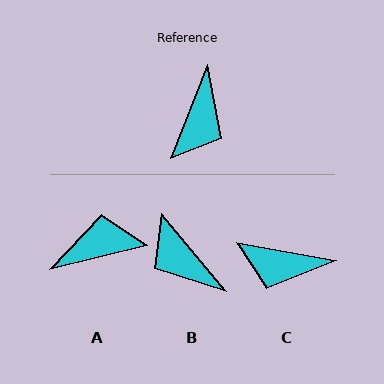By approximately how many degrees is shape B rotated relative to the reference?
Approximately 118 degrees clockwise.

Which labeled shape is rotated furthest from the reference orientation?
A, about 125 degrees away.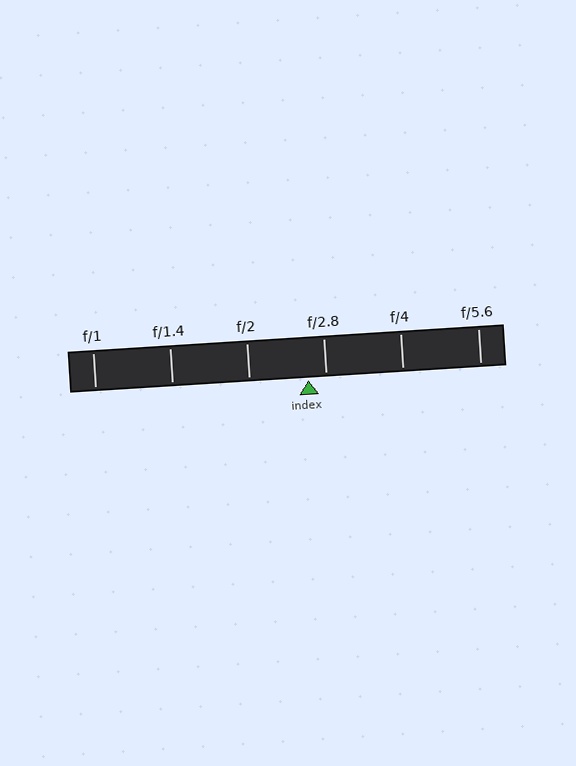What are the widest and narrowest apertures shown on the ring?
The widest aperture shown is f/1 and the narrowest is f/5.6.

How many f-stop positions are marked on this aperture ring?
There are 6 f-stop positions marked.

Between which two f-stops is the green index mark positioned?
The index mark is between f/2 and f/2.8.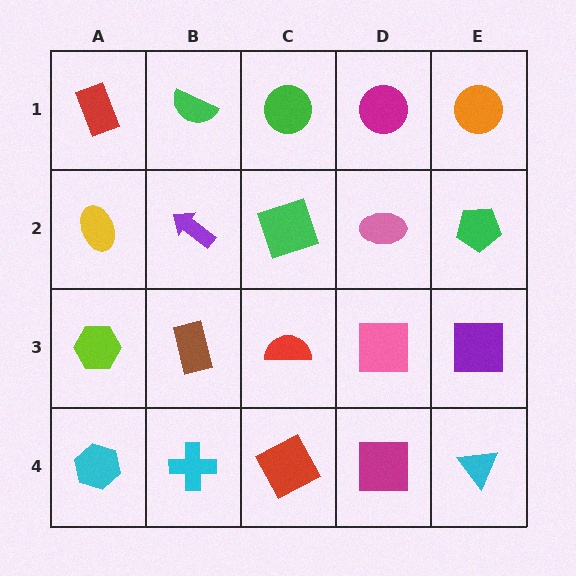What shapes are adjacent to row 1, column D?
A pink ellipse (row 2, column D), a green circle (row 1, column C), an orange circle (row 1, column E).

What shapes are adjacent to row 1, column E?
A green pentagon (row 2, column E), a magenta circle (row 1, column D).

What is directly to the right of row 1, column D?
An orange circle.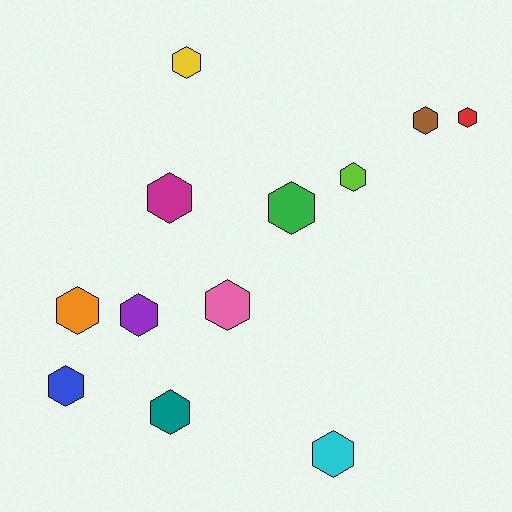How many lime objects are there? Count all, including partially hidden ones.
There is 1 lime object.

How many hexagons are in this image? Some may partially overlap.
There are 12 hexagons.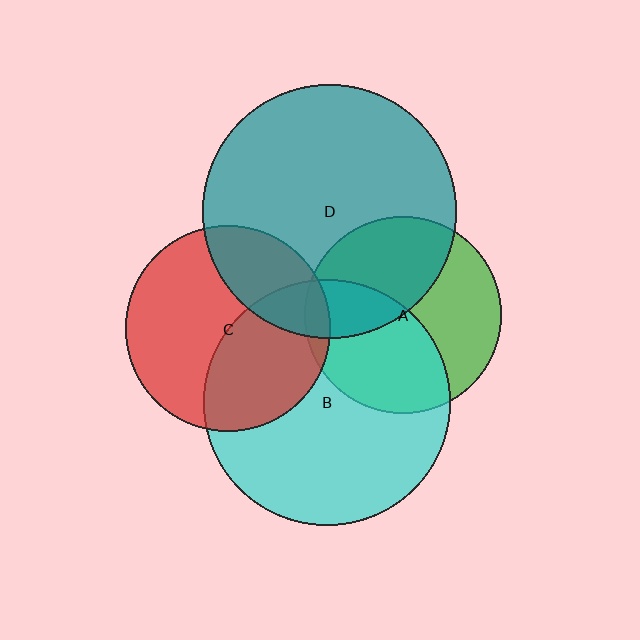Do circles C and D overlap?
Yes.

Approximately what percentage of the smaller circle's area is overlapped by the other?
Approximately 25%.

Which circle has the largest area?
Circle D (teal).